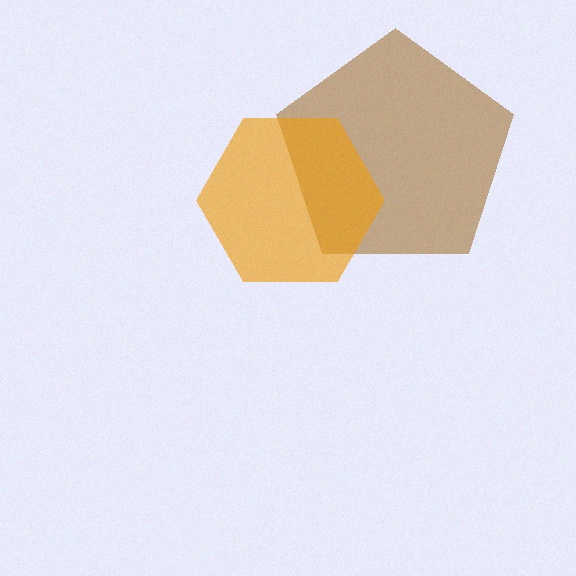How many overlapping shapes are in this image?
There are 2 overlapping shapes in the image.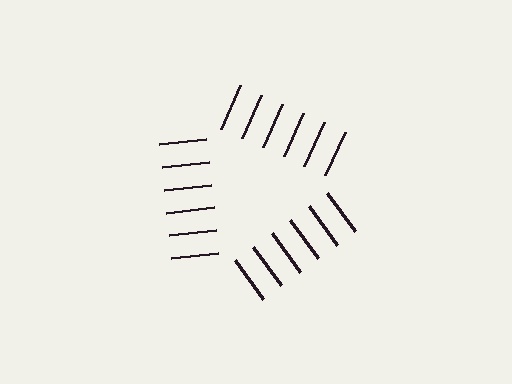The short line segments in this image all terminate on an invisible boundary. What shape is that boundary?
An illusory triangle — the line segments terminate on its edges but no continuous stroke is drawn.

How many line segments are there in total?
18 — 6 along each of the 3 edges.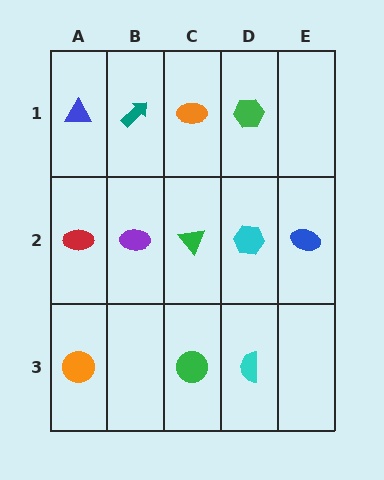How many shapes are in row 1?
4 shapes.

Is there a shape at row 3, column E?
No, that cell is empty.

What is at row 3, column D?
A cyan semicircle.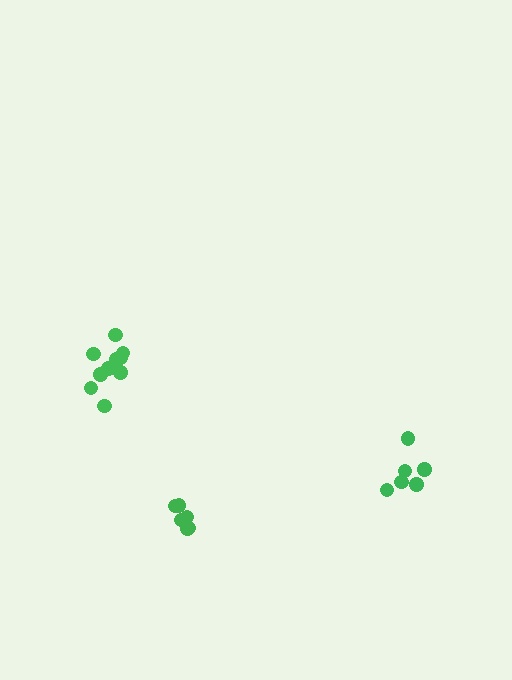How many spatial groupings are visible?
There are 3 spatial groupings.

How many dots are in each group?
Group 1: 6 dots, Group 2: 6 dots, Group 3: 10 dots (22 total).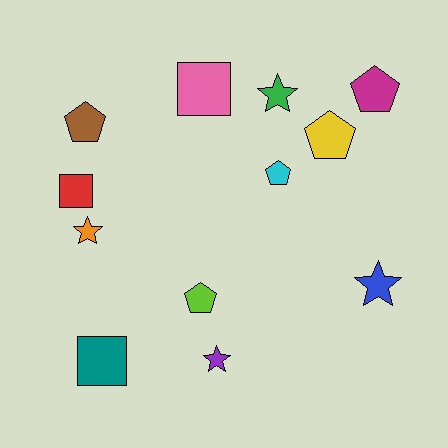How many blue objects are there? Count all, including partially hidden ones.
There is 1 blue object.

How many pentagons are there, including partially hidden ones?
There are 5 pentagons.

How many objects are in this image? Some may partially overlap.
There are 12 objects.